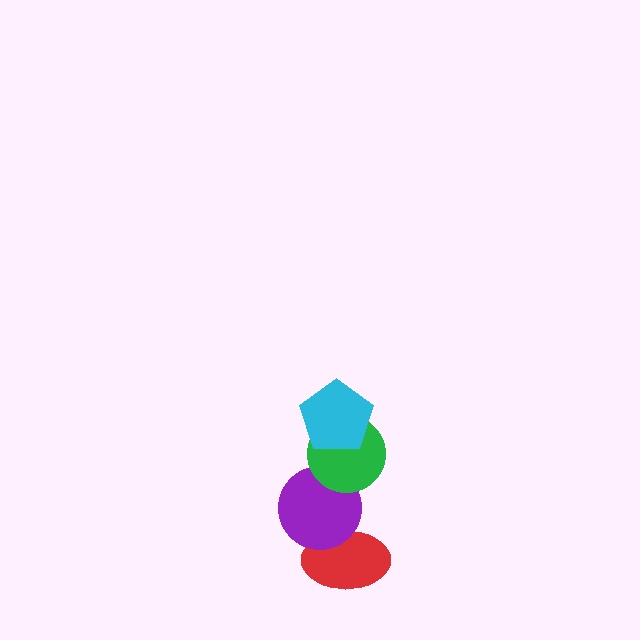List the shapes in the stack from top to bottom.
From top to bottom: the cyan pentagon, the green circle, the purple circle, the red ellipse.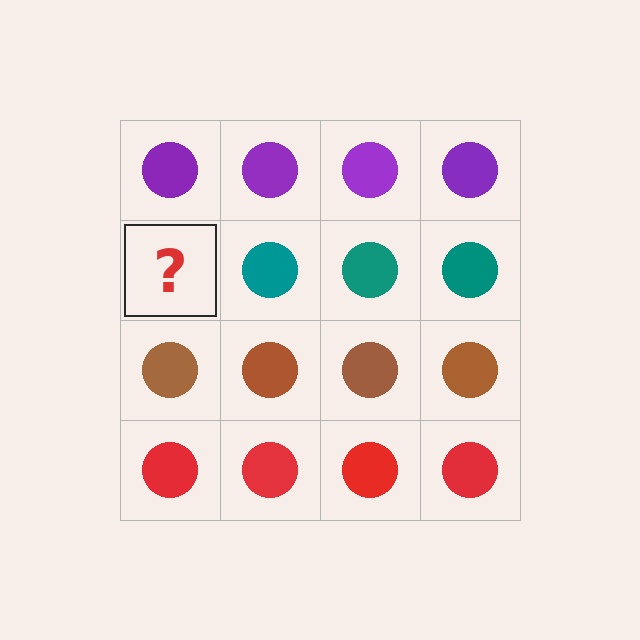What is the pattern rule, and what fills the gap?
The rule is that each row has a consistent color. The gap should be filled with a teal circle.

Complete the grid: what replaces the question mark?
The question mark should be replaced with a teal circle.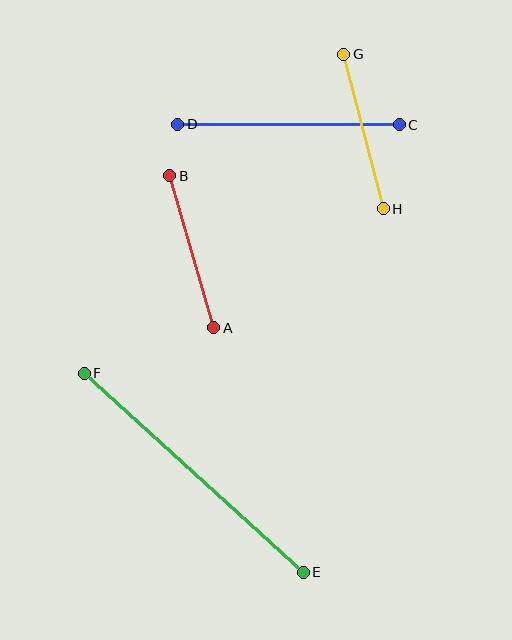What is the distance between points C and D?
The distance is approximately 222 pixels.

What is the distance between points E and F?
The distance is approximately 296 pixels.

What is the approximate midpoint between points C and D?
The midpoint is at approximately (289, 124) pixels.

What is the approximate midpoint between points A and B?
The midpoint is at approximately (192, 252) pixels.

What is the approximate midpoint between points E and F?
The midpoint is at approximately (194, 473) pixels.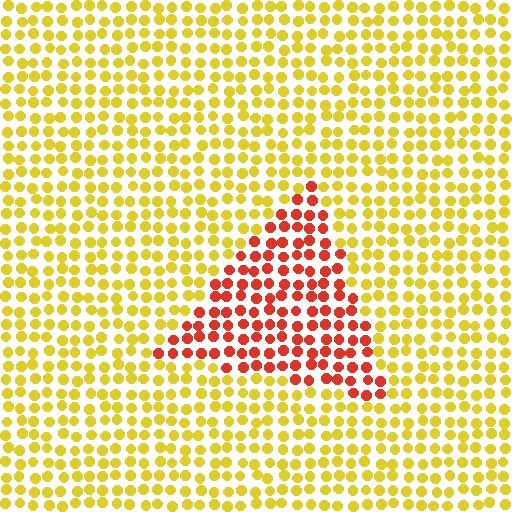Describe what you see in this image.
The image is filled with small yellow elements in a uniform arrangement. A triangle-shaped region is visible where the elements are tinted to a slightly different hue, forming a subtle color boundary.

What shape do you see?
I see a triangle.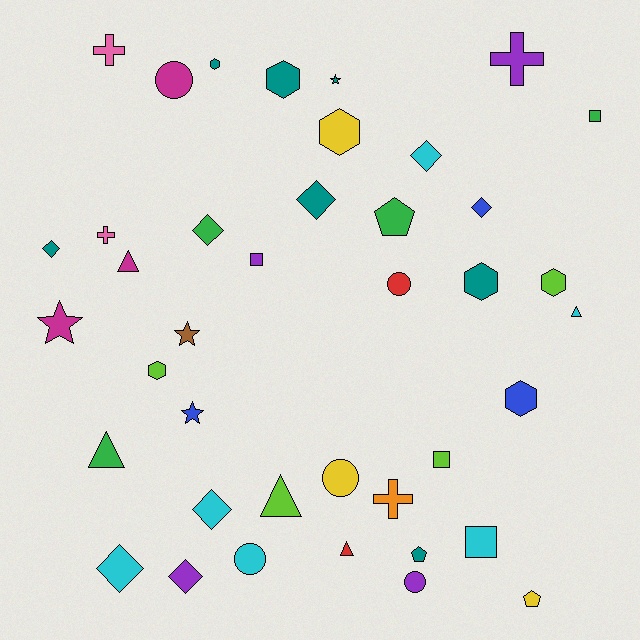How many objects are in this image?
There are 40 objects.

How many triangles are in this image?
There are 5 triangles.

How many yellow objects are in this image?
There are 3 yellow objects.